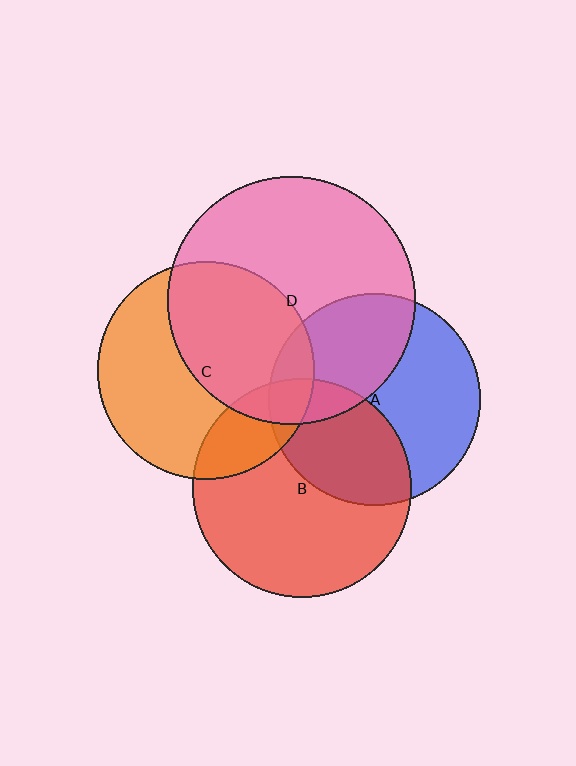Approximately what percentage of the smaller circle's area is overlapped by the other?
Approximately 10%.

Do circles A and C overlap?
Yes.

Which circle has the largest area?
Circle D (pink).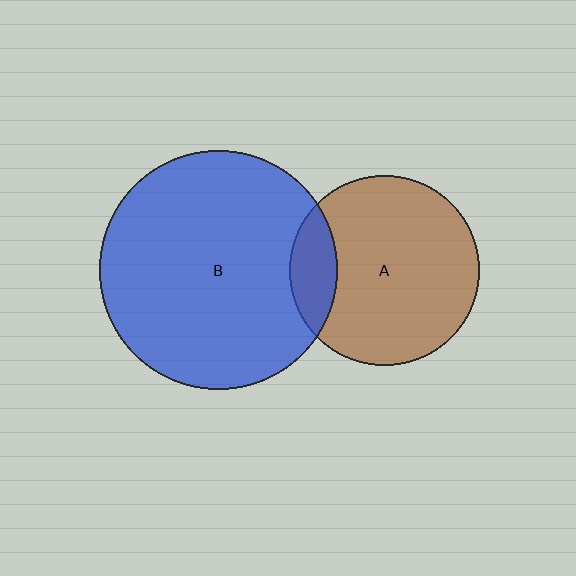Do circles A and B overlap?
Yes.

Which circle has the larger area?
Circle B (blue).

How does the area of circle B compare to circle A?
Approximately 1.6 times.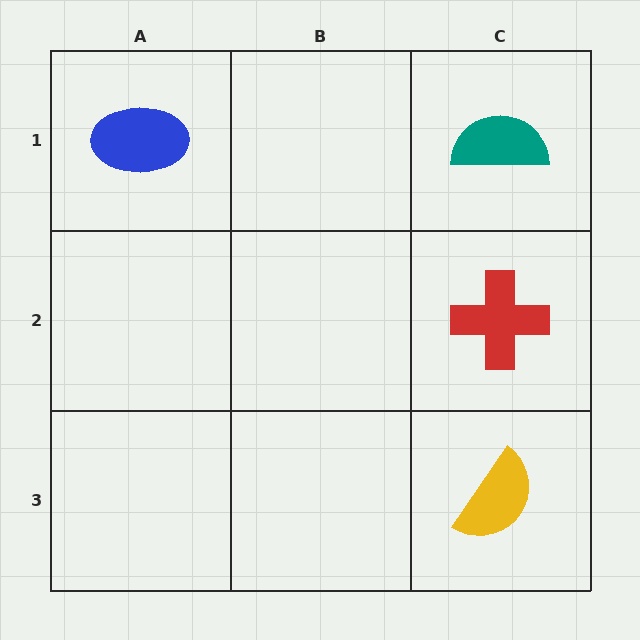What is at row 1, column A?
A blue ellipse.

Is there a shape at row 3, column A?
No, that cell is empty.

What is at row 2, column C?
A red cross.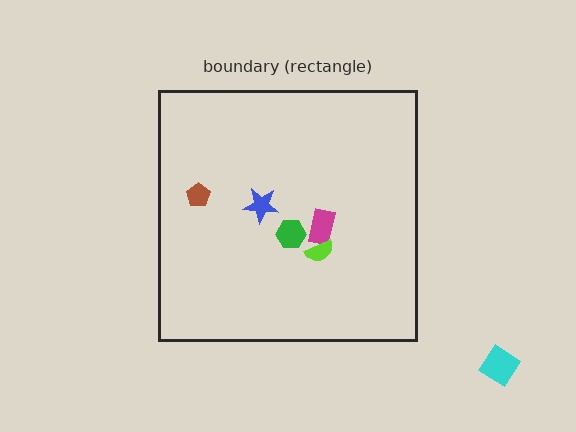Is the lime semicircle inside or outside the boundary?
Inside.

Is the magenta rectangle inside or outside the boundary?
Inside.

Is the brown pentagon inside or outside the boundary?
Inside.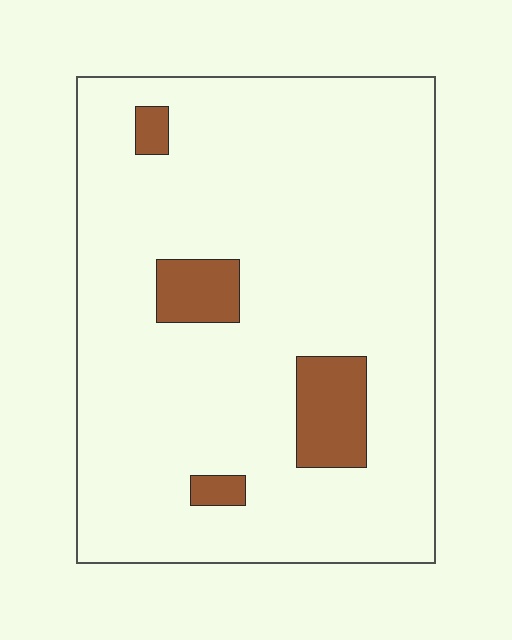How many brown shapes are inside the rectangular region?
4.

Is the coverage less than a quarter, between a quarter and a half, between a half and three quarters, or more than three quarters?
Less than a quarter.